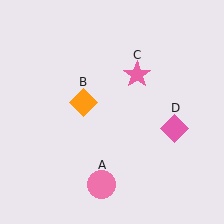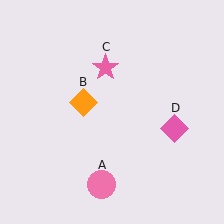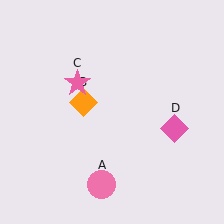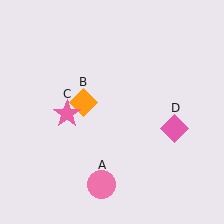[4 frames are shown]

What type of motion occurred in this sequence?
The pink star (object C) rotated counterclockwise around the center of the scene.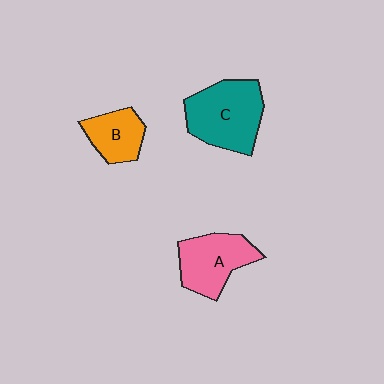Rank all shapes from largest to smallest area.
From largest to smallest: C (teal), A (pink), B (orange).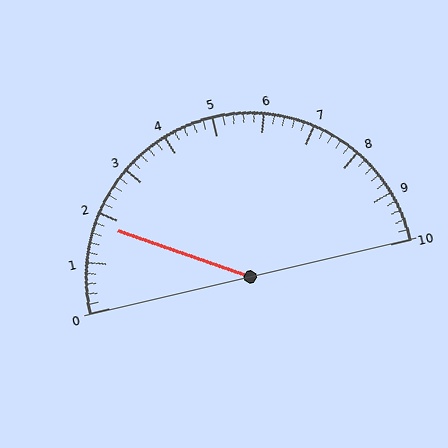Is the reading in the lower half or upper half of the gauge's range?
The reading is in the lower half of the range (0 to 10).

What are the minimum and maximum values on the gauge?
The gauge ranges from 0 to 10.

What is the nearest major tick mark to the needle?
The nearest major tick mark is 2.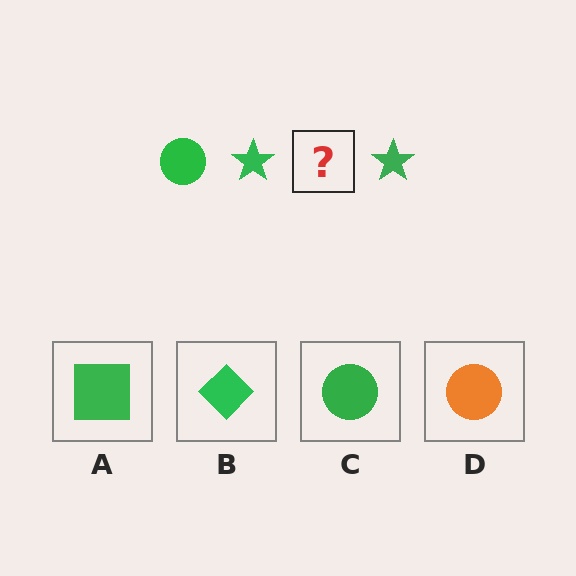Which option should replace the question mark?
Option C.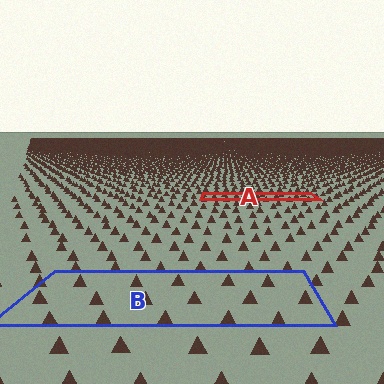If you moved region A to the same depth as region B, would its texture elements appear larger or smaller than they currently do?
They would appear larger. At a closer depth, the same texture elements are projected at a bigger on-screen size.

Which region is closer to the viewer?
Region B is closer. The texture elements there are larger and more spread out.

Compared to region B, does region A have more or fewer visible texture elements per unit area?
Region A has more texture elements per unit area — they are packed more densely because it is farther away.